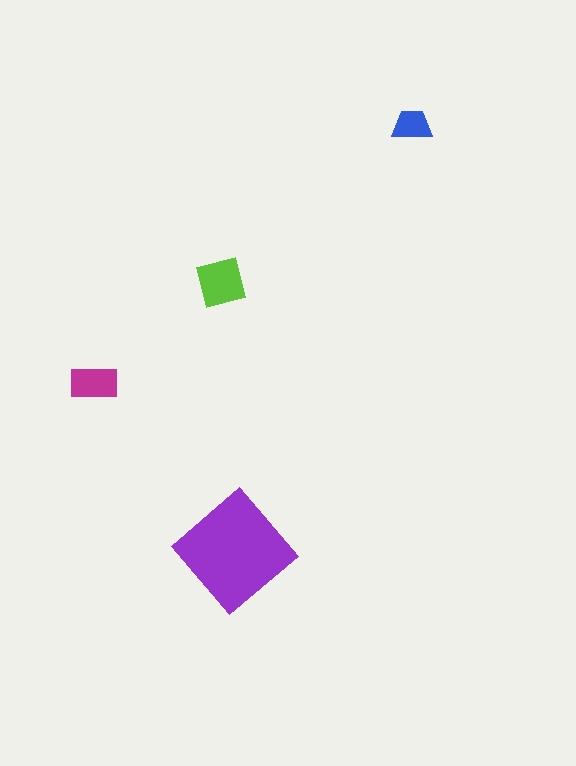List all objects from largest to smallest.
The purple diamond, the lime square, the magenta rectangle, the blue trapezoid.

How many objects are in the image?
There are 4 objects in the image.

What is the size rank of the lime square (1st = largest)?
2nd.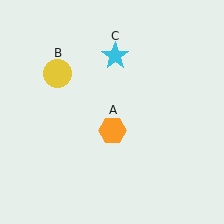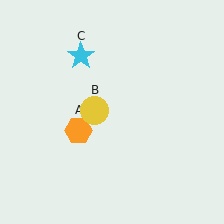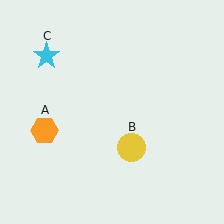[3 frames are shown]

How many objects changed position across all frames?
3 objects changed position: orange hexagon (object A), yellow circle (object B), cyan star (object C).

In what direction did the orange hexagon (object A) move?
The orange hexagon (object A) moved left.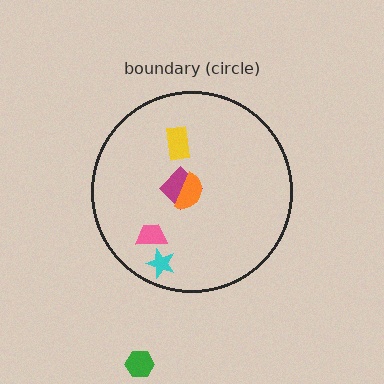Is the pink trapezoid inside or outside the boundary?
Inside.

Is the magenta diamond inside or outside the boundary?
Inside.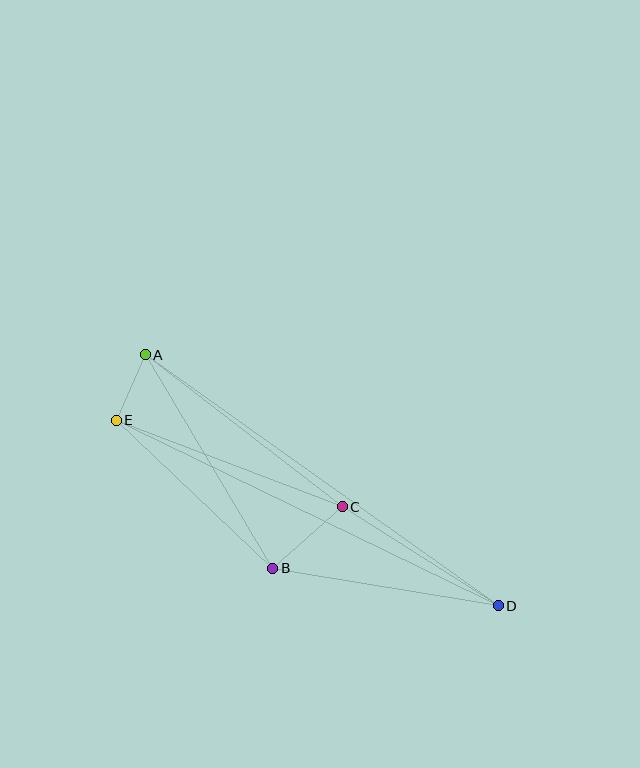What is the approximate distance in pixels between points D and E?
The distance between D and E is approximately 424 pixels.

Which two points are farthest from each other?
Points A and D are farthest from each other.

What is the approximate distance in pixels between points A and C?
The distance between A and C is approximately 249 pixels.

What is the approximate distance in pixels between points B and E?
The distance between B and E is approximately 215 pixels.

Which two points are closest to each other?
Points A and E are closest to each other.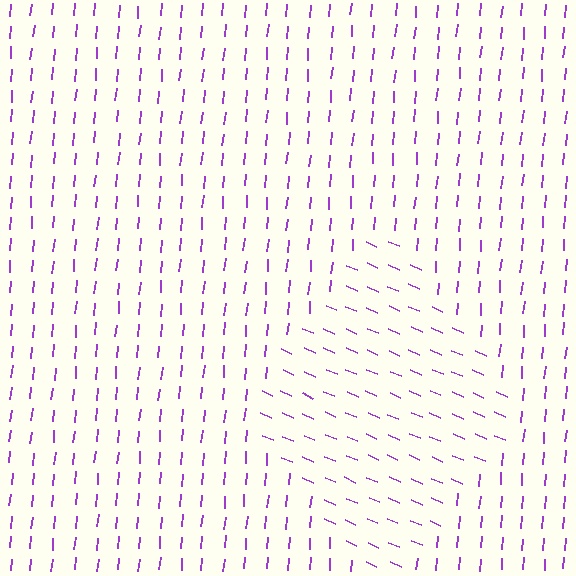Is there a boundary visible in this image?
Yes, there is a texture boundary formed by a change in line orientation.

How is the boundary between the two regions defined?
The boundary is defined purely by a change in line orientation (approximately 72 degrees difference). All lines are the same color and thickness.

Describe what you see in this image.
The image is filled with small purple line segments. A diamond region in the image has lines oriented differently from the surrounding lines, creating a visible texture boundary.